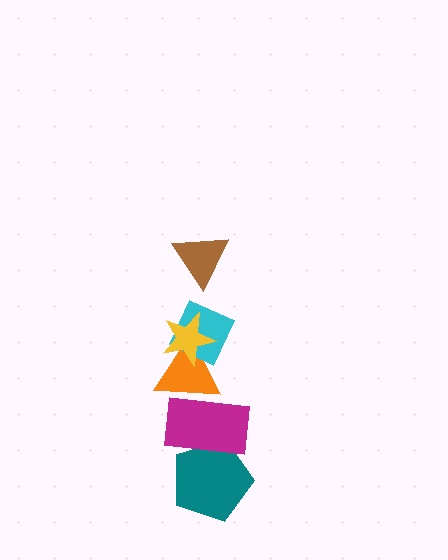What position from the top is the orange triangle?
The orange triangle is 4th from the top.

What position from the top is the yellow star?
The yellow star is 2nd from the top.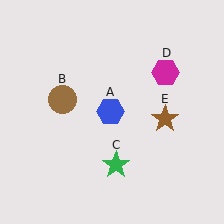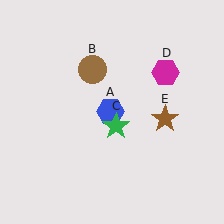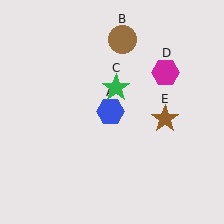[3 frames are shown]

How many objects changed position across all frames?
2 objects changed position: brown circle (object B), green star (object C).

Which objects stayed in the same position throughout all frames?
Blue hexagon (object A) and magenta hexagon (object D) and brown star (object E) remained stationary.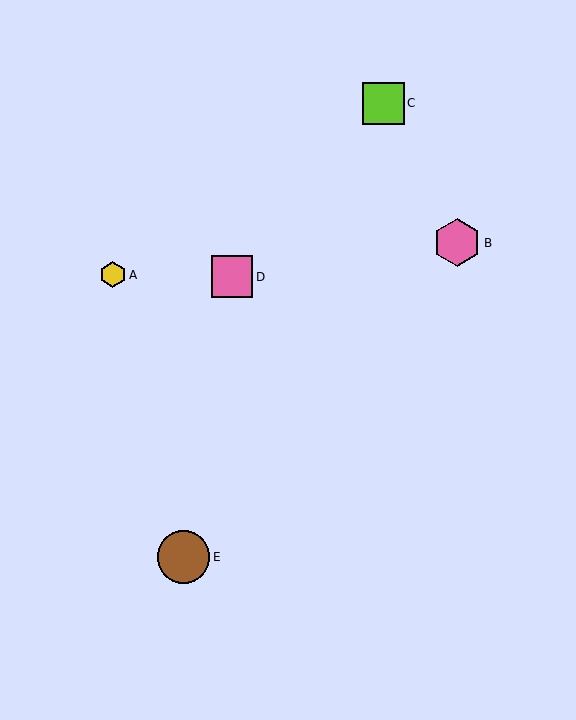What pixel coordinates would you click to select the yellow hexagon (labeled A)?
Click at (113, 275) to select the yellow hexagon A.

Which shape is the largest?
The brown circle (labeled E) is the largest.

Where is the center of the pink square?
The center of the pink square is at (232, 277).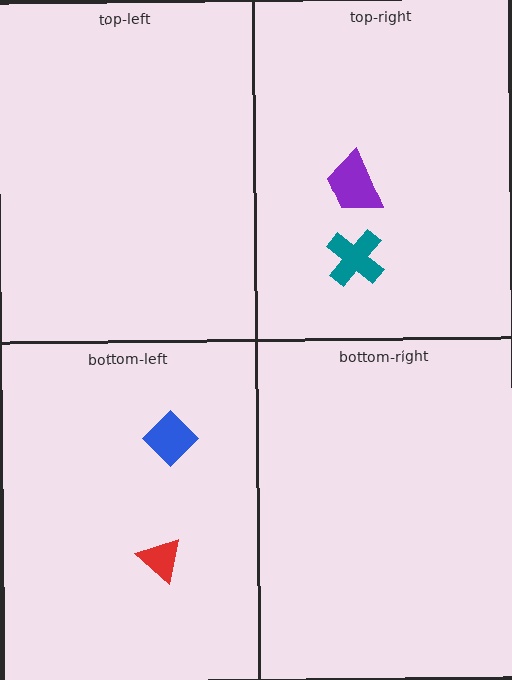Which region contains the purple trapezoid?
The top-right region.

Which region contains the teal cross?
The top-right region.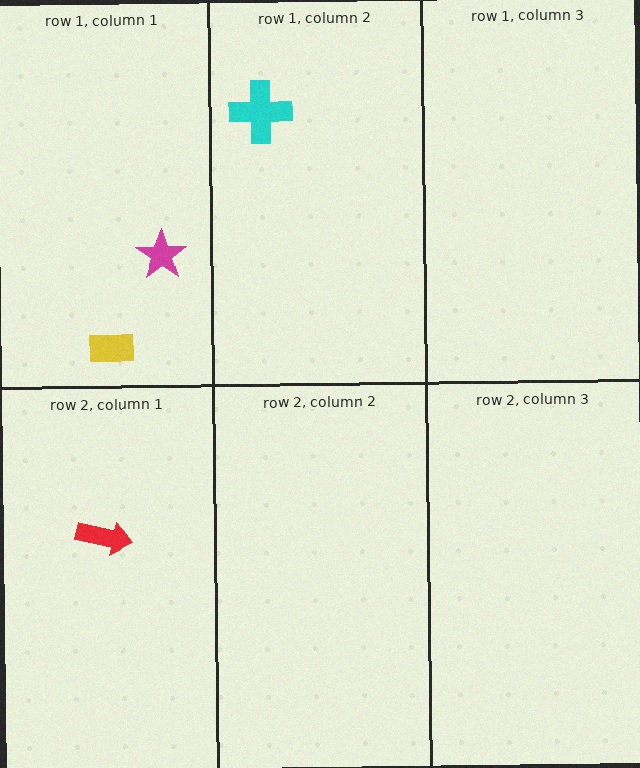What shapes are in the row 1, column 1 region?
The yellow rectangle, the magenta star.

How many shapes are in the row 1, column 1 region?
2.